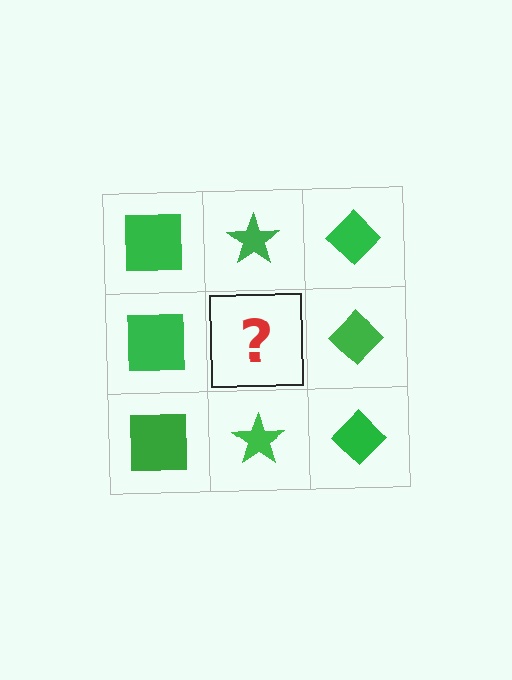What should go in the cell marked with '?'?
The missing cell should contain a green star.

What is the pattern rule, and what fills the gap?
The rule is that each column has a consistent shape. The gap should be filled with a green star.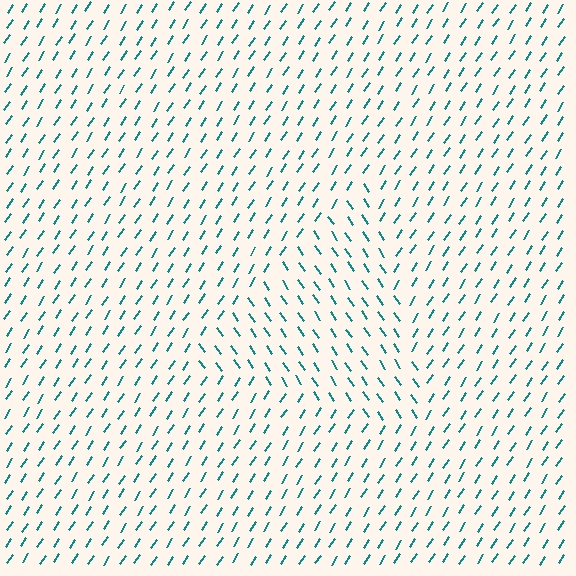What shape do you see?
I see a triangle.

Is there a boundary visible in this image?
Yes, there is a texture boundary formed by a change in line orientation.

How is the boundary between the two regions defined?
The boundary is defined purely by a change in line orientation (approximately 68 degrees difference). All lines are the same color and thickness.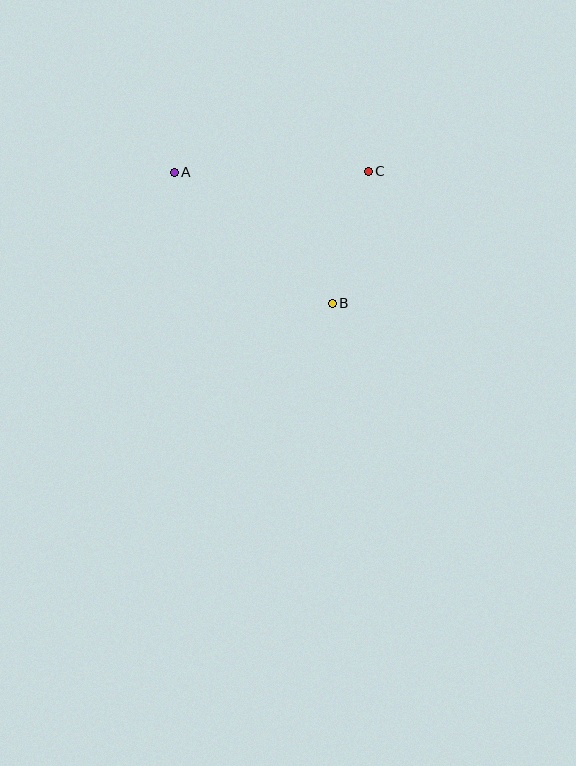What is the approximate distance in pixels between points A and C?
The distance between A and C is approximately 194 pixels.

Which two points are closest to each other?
Points B and C are closest to each other.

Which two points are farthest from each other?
Points A and B are farthest from each other.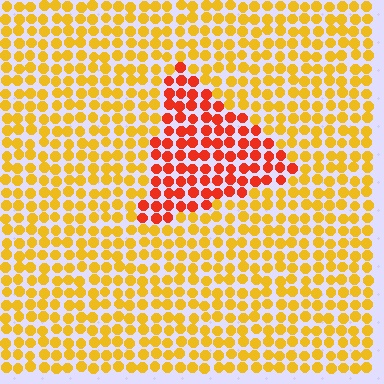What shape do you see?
I see a triangle.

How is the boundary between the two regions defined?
The boundary is defined purely by a slight shift in hue (about 40 degrees). Spacing, size, and orientation are identical on both sides.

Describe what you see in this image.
The image is filled with small yellow elements in a uniform arrangement. A triangle-shaped region is visible where the elements are tinted to a slightly different hue, forming a subtle color boundary.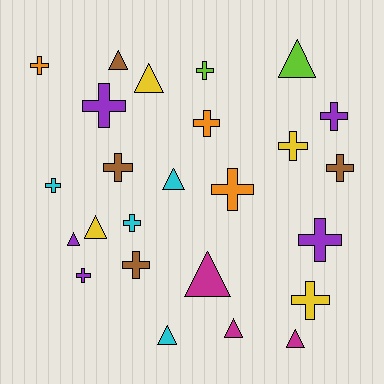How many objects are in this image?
There are 25 objects.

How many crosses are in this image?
There are 15 crosses.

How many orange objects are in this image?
There are 3 orange objects.